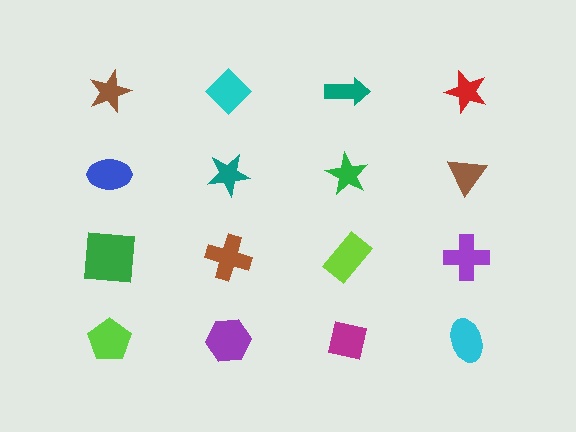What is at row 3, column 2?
A brown cross.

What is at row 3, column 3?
A lime rectangle.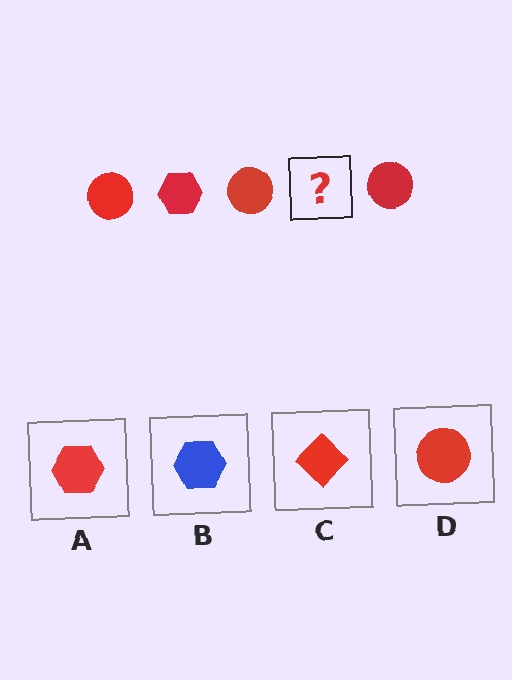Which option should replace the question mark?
Option A.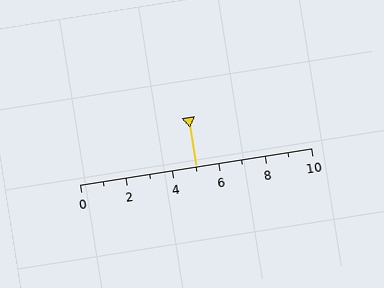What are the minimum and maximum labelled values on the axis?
The axis runs from 0 to 10.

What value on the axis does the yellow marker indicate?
The marker indicates approximately 5.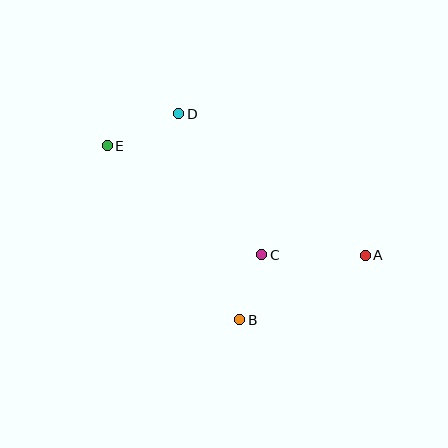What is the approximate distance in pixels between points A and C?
The distance between A and C is approximately 103 pixels.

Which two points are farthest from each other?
Points A and E are farthest from each other.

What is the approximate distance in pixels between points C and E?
The distance between C and E is approximately 189 pixels.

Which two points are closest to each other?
Points B and C are closest to each other.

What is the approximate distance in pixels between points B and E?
The distance between B and E is approximately 219 pixels.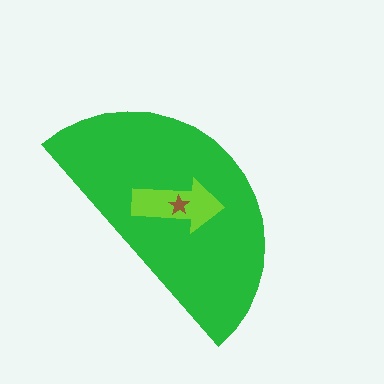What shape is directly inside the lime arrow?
The brown star.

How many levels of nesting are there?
3.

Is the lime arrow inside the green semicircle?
Yes.